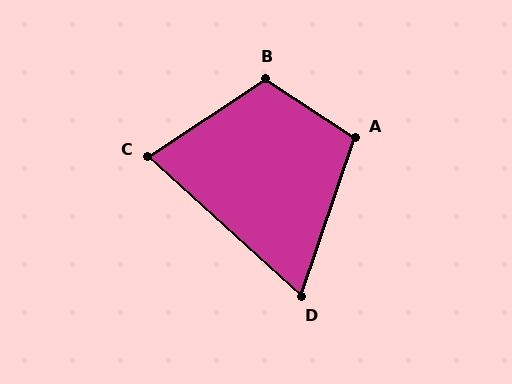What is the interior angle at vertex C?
Approximately 76 degrees (acute).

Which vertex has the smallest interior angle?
D, at approximately 67 degrees.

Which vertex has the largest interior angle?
B, at approximately 113 degrees.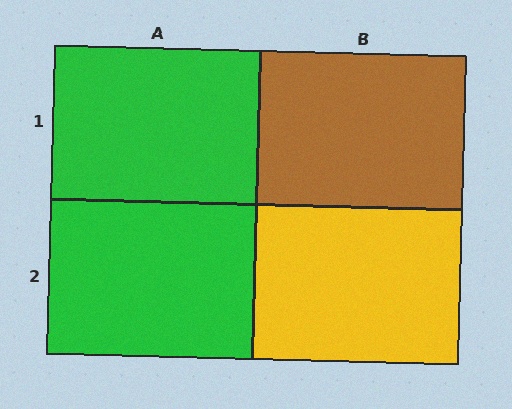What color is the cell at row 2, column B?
Yellow.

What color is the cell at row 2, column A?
Green.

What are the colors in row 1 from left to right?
Green, brown.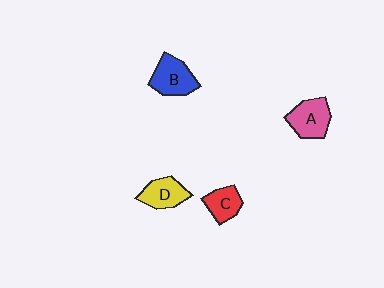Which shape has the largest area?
Shape B (blue).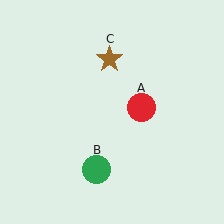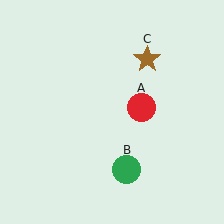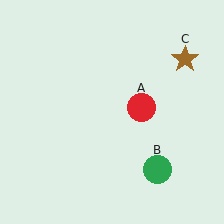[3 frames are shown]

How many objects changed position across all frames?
2 objects changed position: green circle (object B), brown star (object C).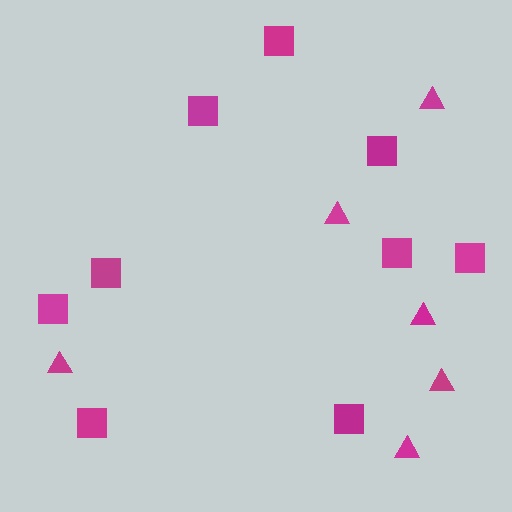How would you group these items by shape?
There are 2 groups: one group of triangles (6) and one group of squares (9).